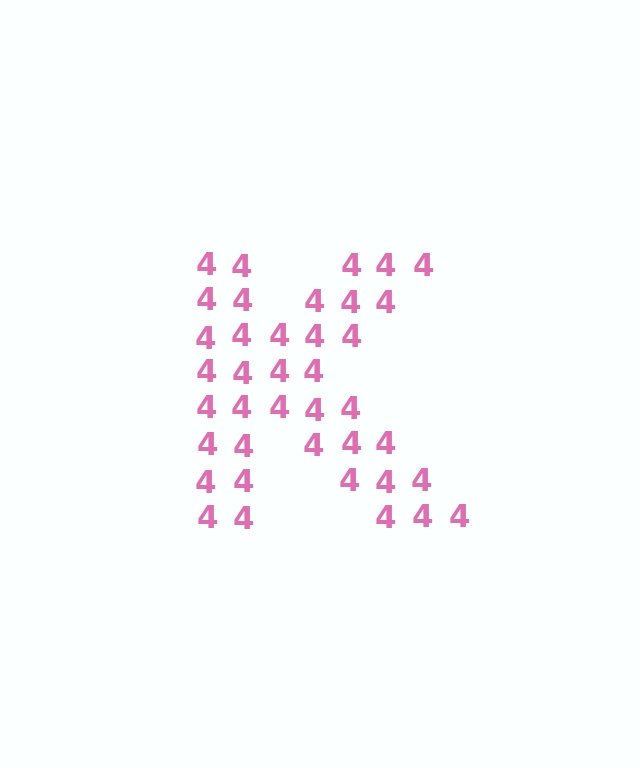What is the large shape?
The large shape is the letter K.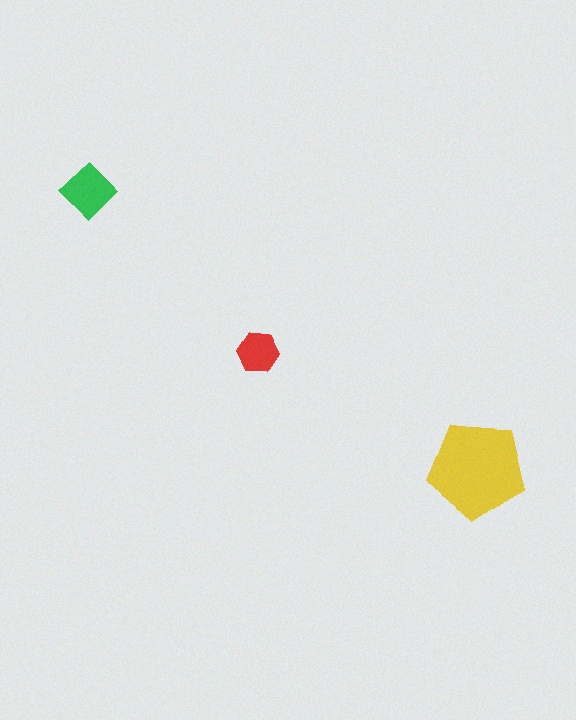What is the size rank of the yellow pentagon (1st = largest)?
1st.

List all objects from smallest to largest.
The red hexagon, the green diamond, the yellow pentagon.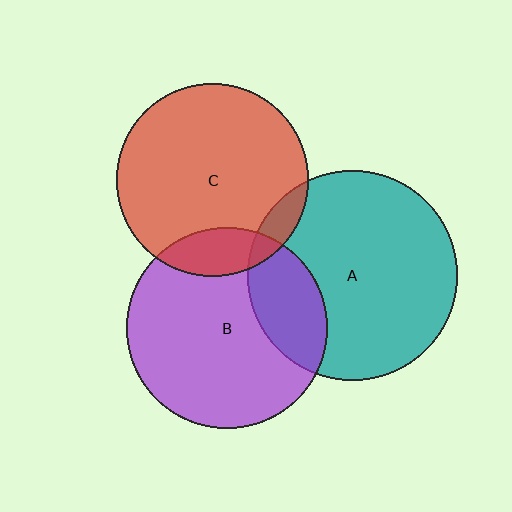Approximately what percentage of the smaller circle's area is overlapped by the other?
Approximately 15%.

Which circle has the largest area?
Circle A (teal).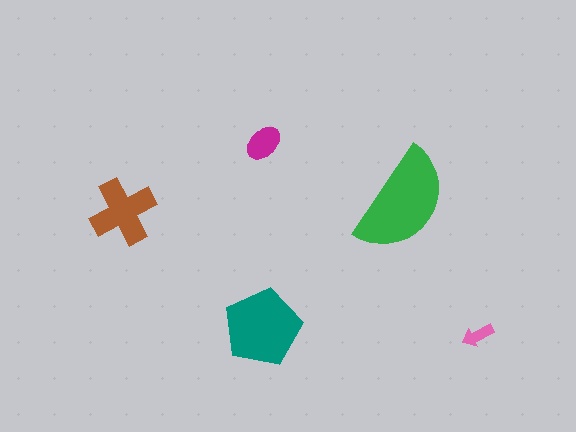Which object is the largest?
The green semicircle.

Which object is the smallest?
The pink arrow.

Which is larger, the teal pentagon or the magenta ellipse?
The teal pentagon.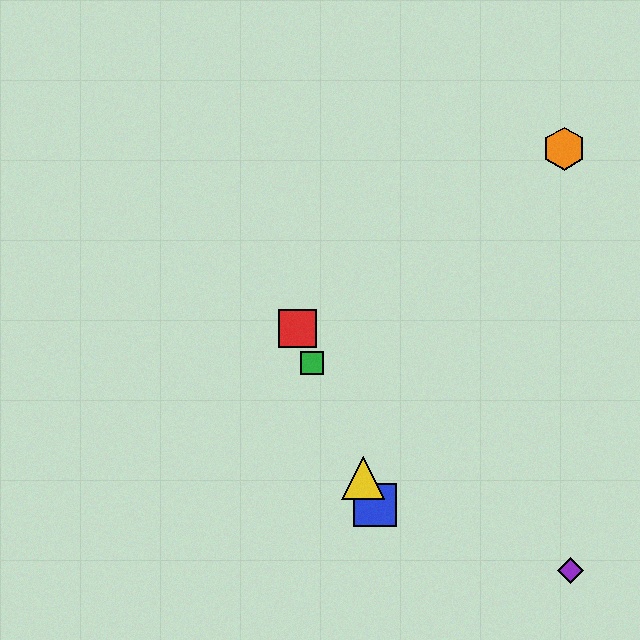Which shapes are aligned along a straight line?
The red square, the blue square, the green square, the yellow triangle are aligned along a straight line.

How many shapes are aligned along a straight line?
4 shapes (the red square, the blue square, the green square, the yellow triangle) are aligned along a straight line.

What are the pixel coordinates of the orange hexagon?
The orange hexagon is at (564, 149).